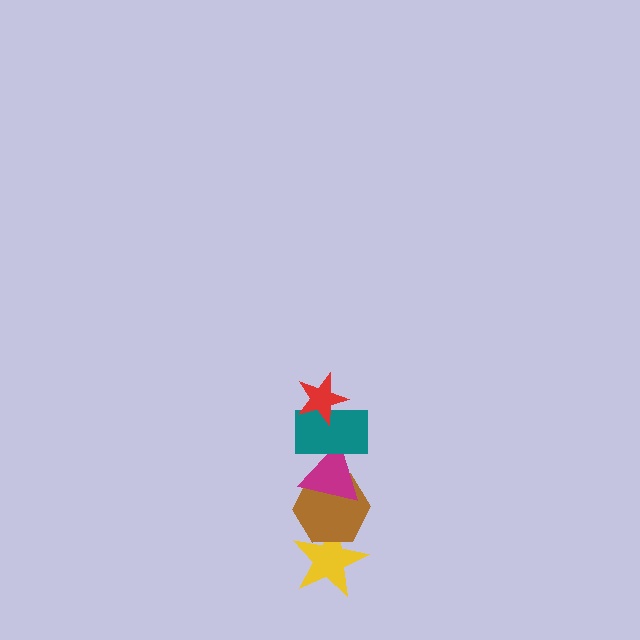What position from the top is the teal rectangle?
The teal rectangle is 2nd from the top.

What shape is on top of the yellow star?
The brown hexagon is on top of the yellow star.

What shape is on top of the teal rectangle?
The red star is on top of the teal rectangle.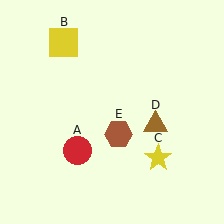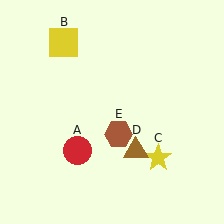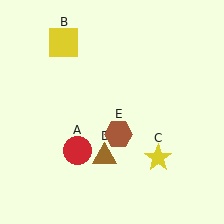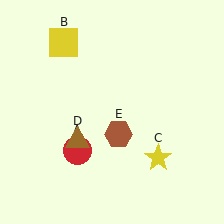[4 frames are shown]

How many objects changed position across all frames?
1 object changed position: brown triangle (object D).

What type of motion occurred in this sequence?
The brown triangle (object D) rotated clockwise around the center of the scene.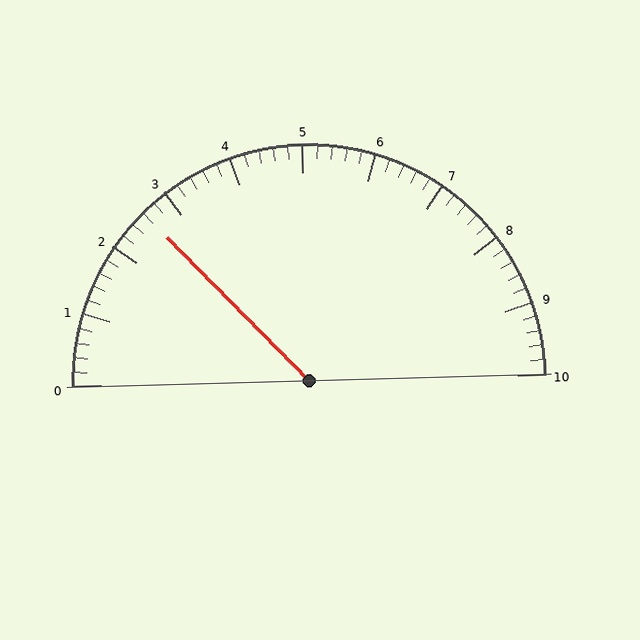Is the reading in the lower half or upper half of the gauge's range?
The reading is in the lower half of the range (0 to 10).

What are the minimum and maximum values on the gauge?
The gauge ranges from 0 to 10.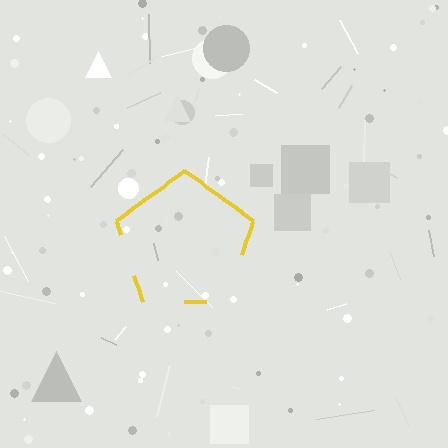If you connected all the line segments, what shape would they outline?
They would outline a pentagon.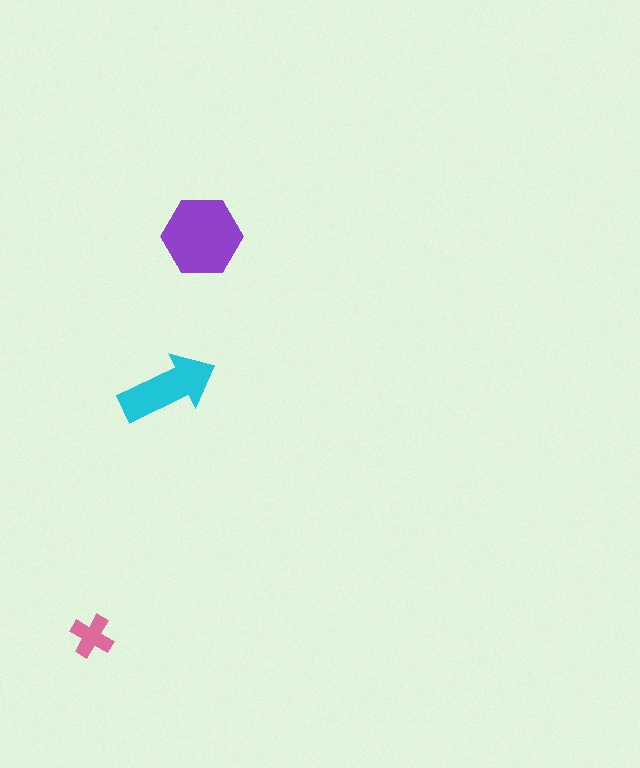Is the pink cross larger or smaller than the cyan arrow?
Smaller.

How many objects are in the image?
There are 3 objects in the image.